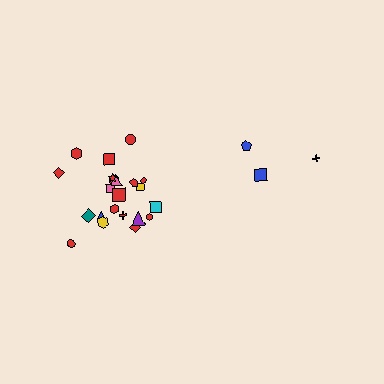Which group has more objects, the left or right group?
The left group.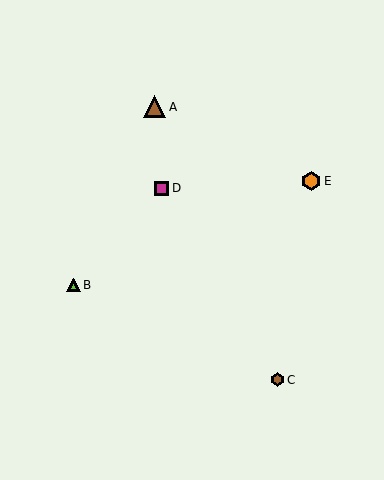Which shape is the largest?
The brown triangle (labeled A) is the largest.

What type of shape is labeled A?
Shape A is a brown triangle.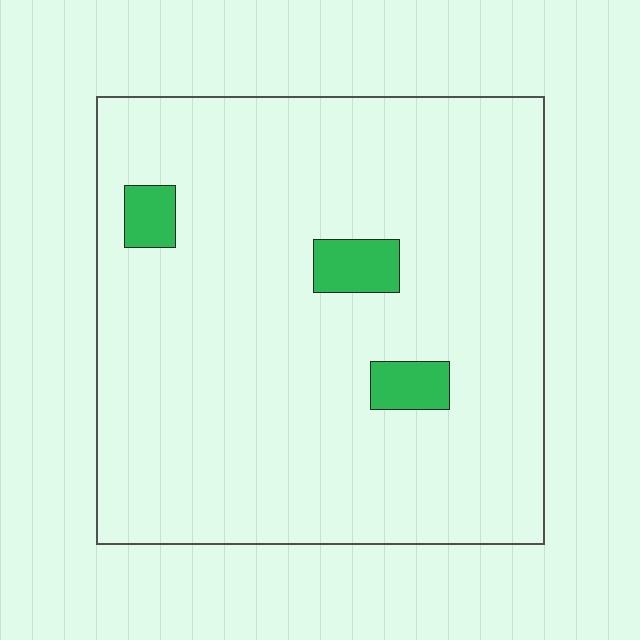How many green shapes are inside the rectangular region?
3.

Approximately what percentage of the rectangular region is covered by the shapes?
Approximately 5%.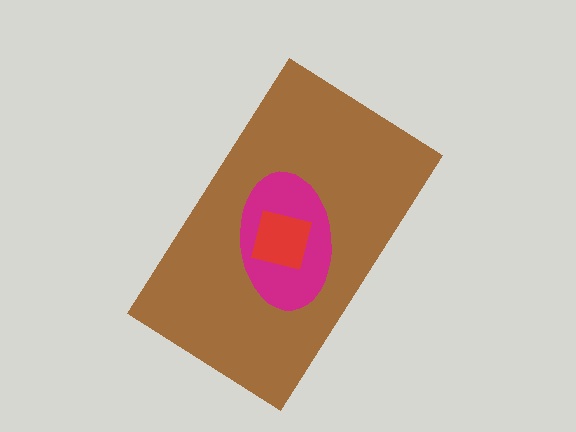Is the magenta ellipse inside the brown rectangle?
Yes.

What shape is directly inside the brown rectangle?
The magenta ellipse.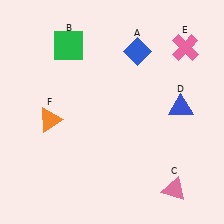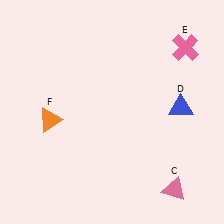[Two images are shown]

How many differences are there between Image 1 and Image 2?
There are 2 differences between the two images.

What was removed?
The blue diamond (A), the green square (B) were removed in Image 2.